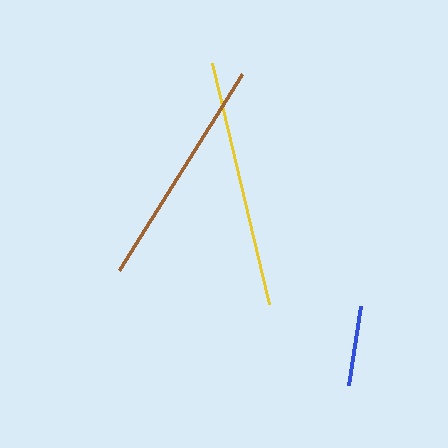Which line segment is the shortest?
The blue line is the shortest at approximately 79 pixels.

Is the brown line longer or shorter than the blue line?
The brown line is longer than the blue line.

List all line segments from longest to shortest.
From longest to shortest: yellow, brown, blue.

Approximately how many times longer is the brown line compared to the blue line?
The brown line is approximately 2.9 times the length of the blue line.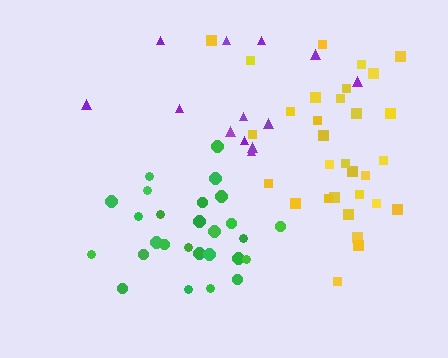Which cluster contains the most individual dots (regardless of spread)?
Yellow (31).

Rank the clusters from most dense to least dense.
green, yellow, purple.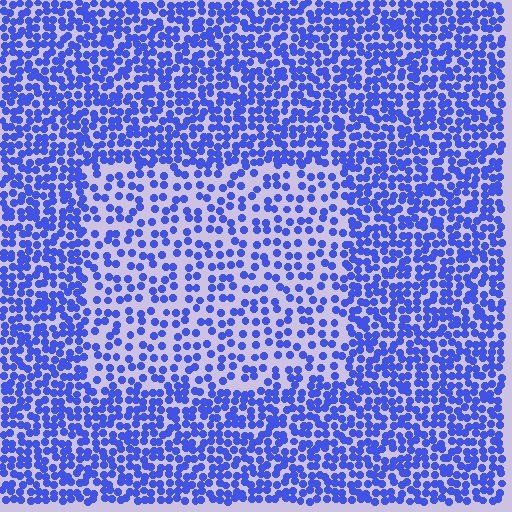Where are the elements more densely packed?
The elements are more densely packed outside the rectangle boundary.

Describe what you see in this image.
The image contains small blue elements arranged at two different densities. A rectangle-shaped region is visible where the elements are less densely packed than the surrounding area.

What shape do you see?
I see a rectangle.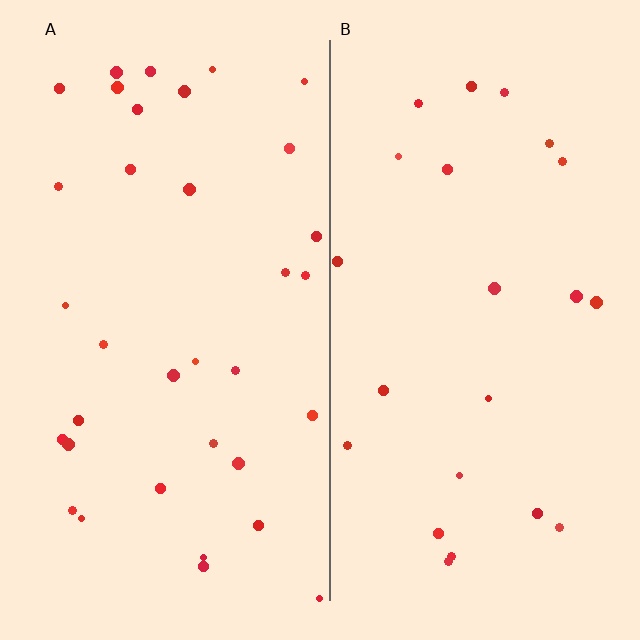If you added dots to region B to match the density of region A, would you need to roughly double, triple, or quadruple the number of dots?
Approximately double.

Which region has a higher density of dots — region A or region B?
A (the left).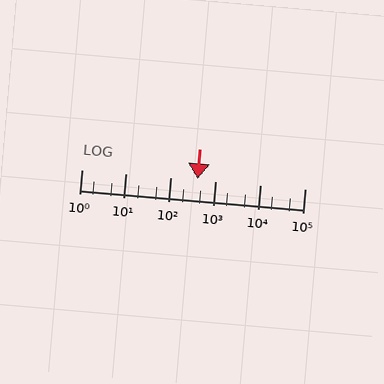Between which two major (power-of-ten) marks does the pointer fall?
The pointer is between 100 and 1000.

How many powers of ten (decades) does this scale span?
The scale spans 5 decades, from 1 to 100000.